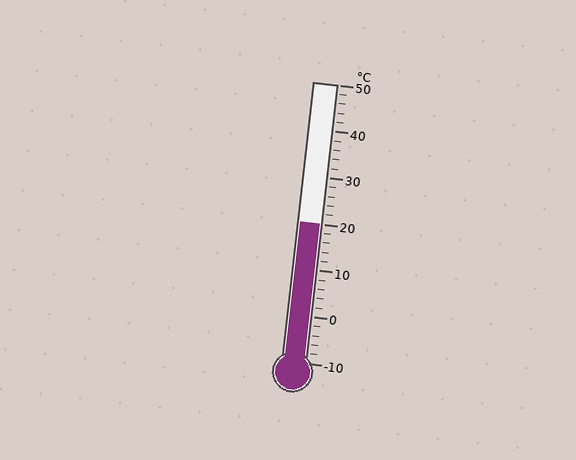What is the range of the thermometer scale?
The thermometer scale ranges from -10°C to 50°C.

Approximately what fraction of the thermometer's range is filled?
The thermometer is filled to approximately 50% of its range.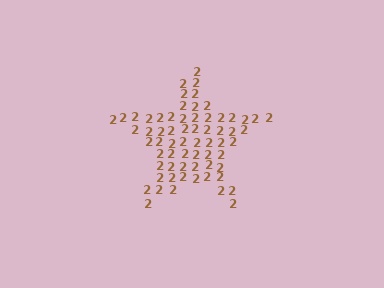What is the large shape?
The large shape is a star.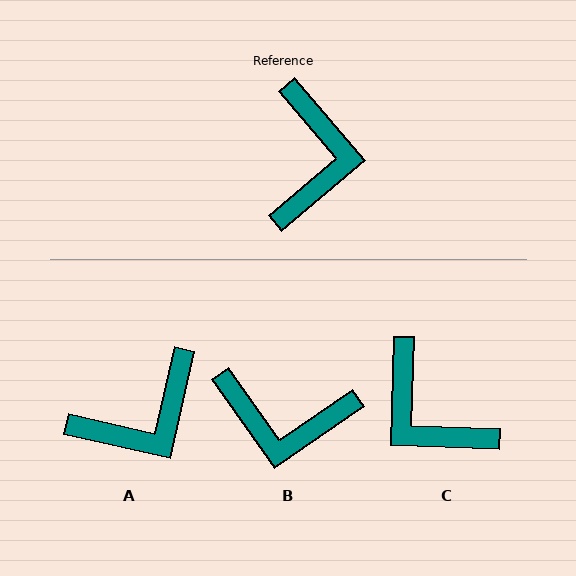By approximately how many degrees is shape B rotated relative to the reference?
Approximately 95 degrees clockwise.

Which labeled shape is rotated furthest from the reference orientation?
C, about 132 degrees away.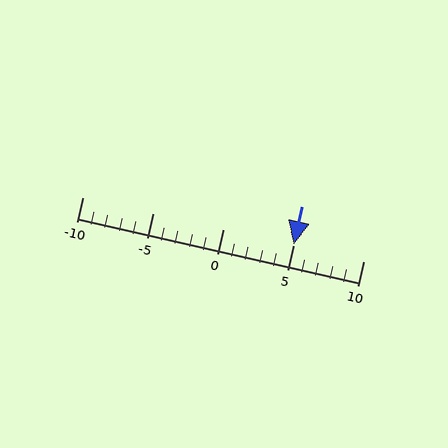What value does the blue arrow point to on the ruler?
The blue arrow points to approximately 5.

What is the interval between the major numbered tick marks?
The major tick marks are spaced 5 units apart.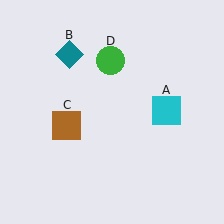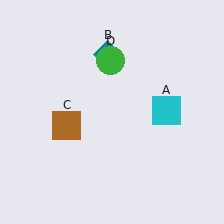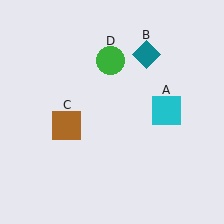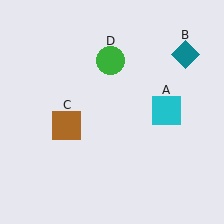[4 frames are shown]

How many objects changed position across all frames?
1 object changed position: teal diamond (object B).